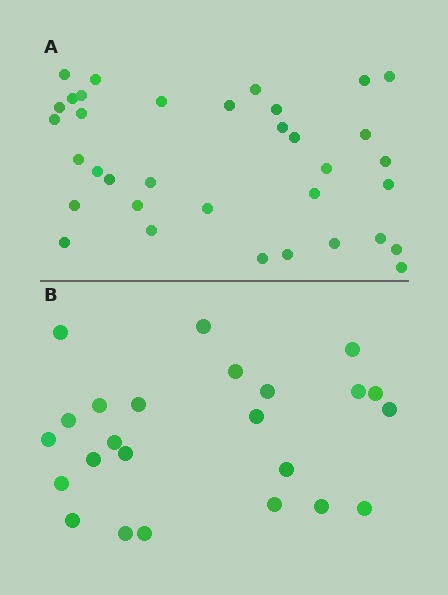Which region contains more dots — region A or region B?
Region A (the top region) has more dots.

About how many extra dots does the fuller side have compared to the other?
Region A has roughly 12 or so more dots than region B.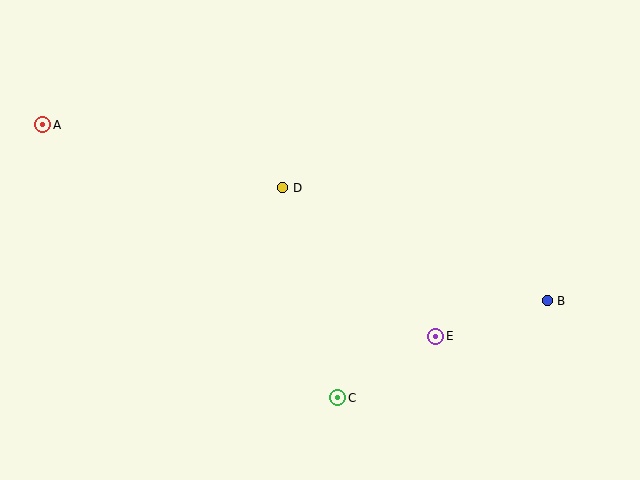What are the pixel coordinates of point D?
Point D is at (283, 188).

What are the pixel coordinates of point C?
Point C is at (338, 398).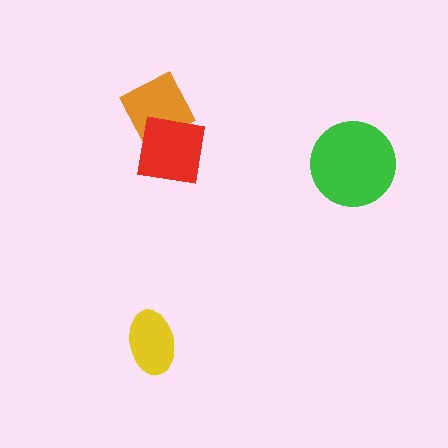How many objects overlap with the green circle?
0 objects overlap with the green circle.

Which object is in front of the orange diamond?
The red square is in front of the orange diamond.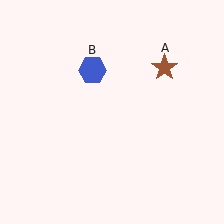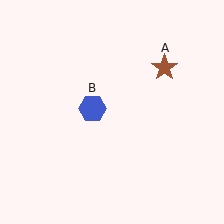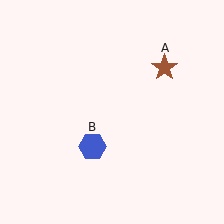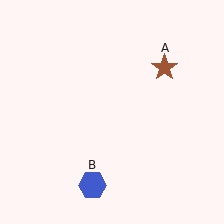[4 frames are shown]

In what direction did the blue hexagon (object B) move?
The blue hexagon (object B) moved down.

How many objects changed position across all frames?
1 object changed position: blue hexagon (object B).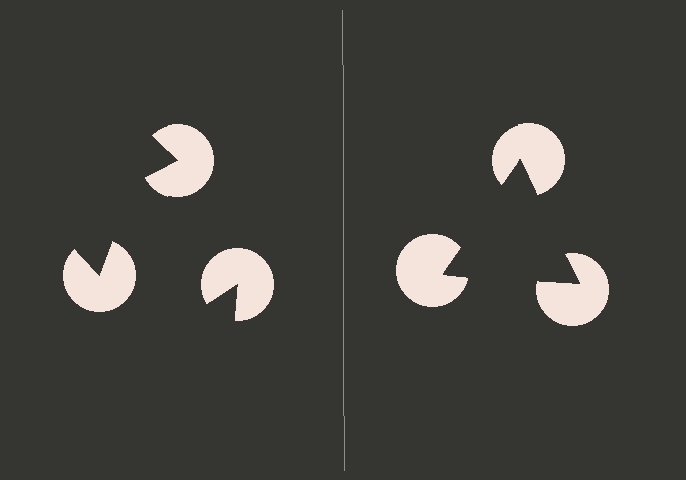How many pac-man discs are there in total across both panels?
6 — 3 on each side.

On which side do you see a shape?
An illusory triangle appears on the right side. On the left side the wedge cuts are rotated, so no coherent shape forms.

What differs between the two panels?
The pac-man discs are positioned identically on both sides; only the wedge orientations differ. On the right they align to a triangle; on the left they are misaligned.